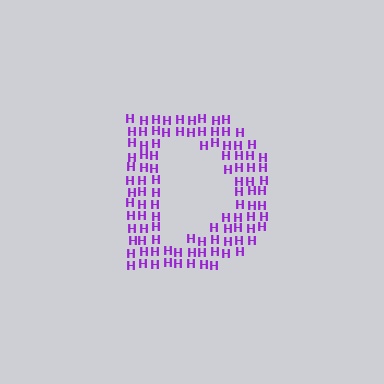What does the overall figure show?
The overall figure shows the letter D.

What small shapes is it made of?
It is made of small letter H's.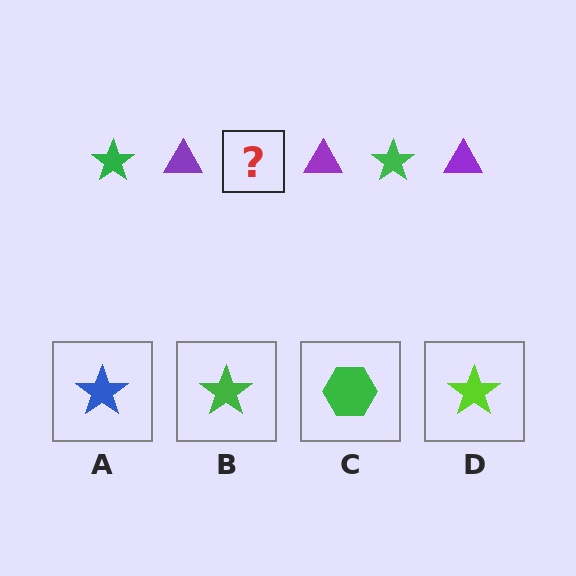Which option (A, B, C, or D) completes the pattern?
B.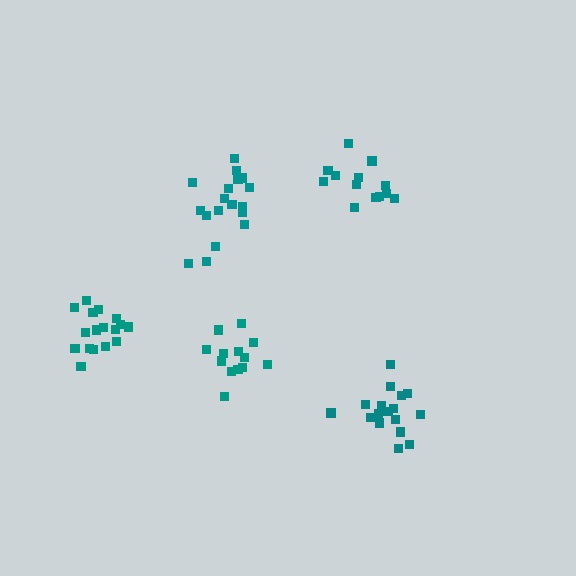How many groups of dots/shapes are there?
There are 5 groups.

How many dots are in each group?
Group 1: 13 dots, Group 2: 17 dots, Group 3: 13 dots, Group 4: 18 dots, Group 5: 17 dots (78 total).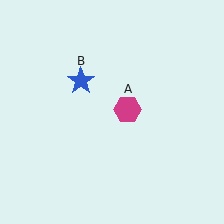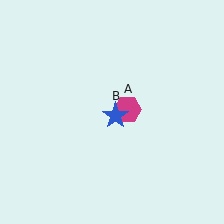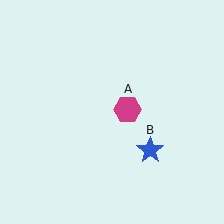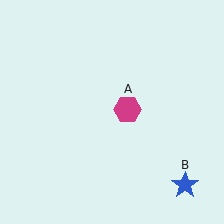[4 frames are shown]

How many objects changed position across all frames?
1 object changed position: blue star (object B).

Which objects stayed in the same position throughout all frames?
Magenta hexagon (object A) remained stationary.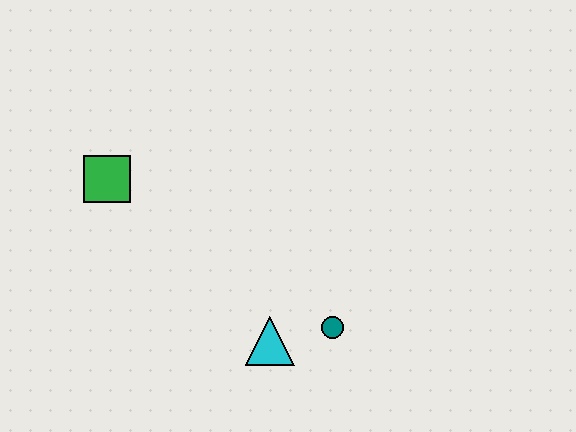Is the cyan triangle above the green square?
No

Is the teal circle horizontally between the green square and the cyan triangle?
No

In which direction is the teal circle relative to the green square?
The teal circle is to the right of the green square.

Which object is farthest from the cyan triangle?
The green square is farthest from the cyan triangle.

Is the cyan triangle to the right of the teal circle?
No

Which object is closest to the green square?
The cyan triangle is closest to the green square.